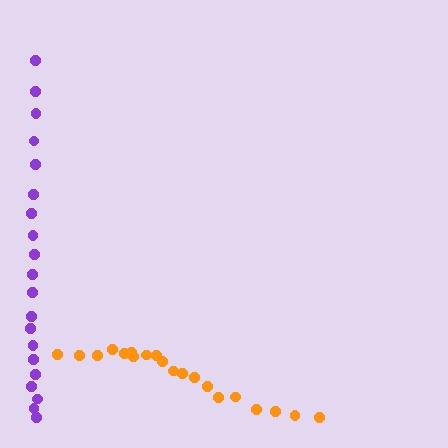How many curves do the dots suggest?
There are 2 distinct paths.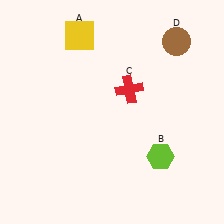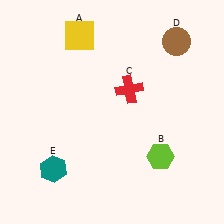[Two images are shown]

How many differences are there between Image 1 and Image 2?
There is 1 difference between the two images.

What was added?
A teal hexagon (E) was added in Image 2.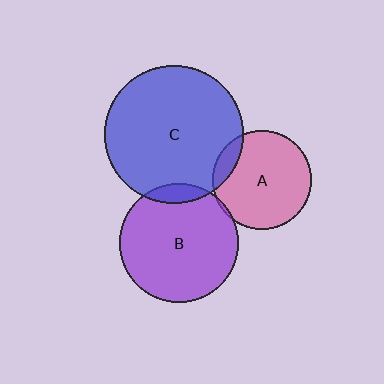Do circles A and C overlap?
Yes.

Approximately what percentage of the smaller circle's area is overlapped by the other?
Approximately 10%.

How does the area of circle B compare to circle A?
Approximately 1.5 times.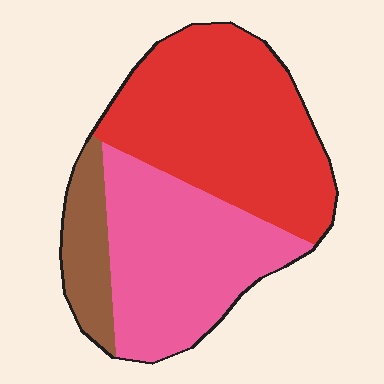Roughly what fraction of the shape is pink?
Pink covers 39% of the shape.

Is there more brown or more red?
Red.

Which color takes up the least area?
Brown, at roughly 15%.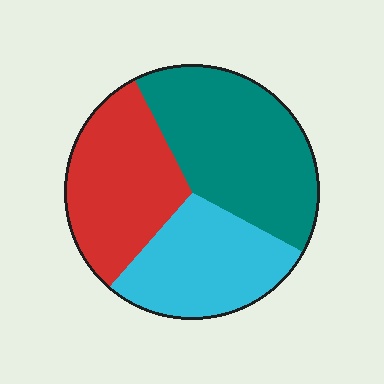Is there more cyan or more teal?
Teal.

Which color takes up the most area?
Teal, at roughly 40%.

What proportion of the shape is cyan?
Cyan takes up about one quarter (1/4) of the shape.